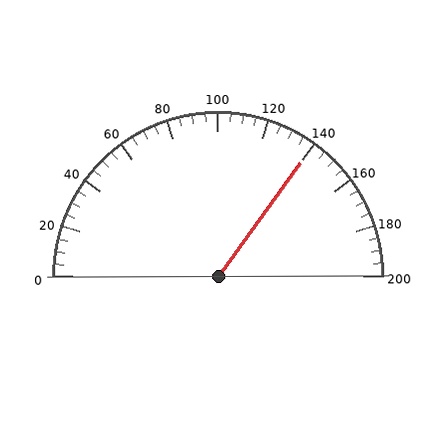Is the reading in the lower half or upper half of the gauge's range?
The reading is in the upper half of the range (0 to 200).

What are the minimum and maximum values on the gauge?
The gauge ranges from 0 to 200.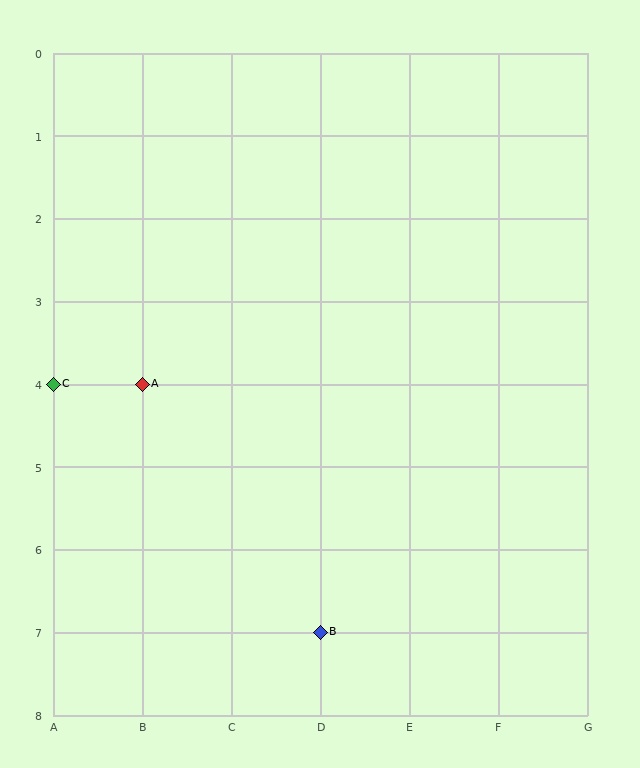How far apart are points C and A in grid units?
Points C and A are 1 column apart.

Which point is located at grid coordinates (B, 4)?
Point A is at (B, 4).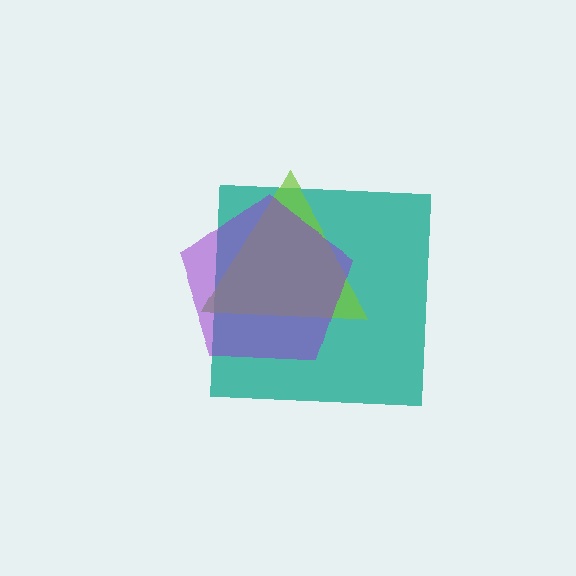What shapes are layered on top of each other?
The layered shapes are: a teal square, a lime triangle, a purple pentagon.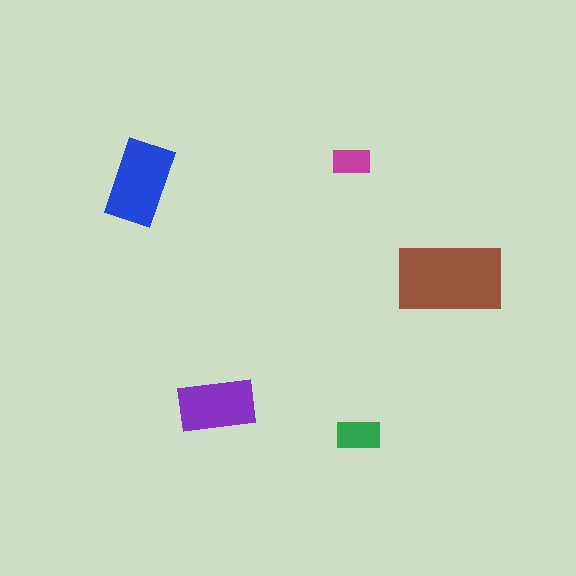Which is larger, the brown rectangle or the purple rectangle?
The brown one.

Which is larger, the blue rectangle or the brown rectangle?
The brown one.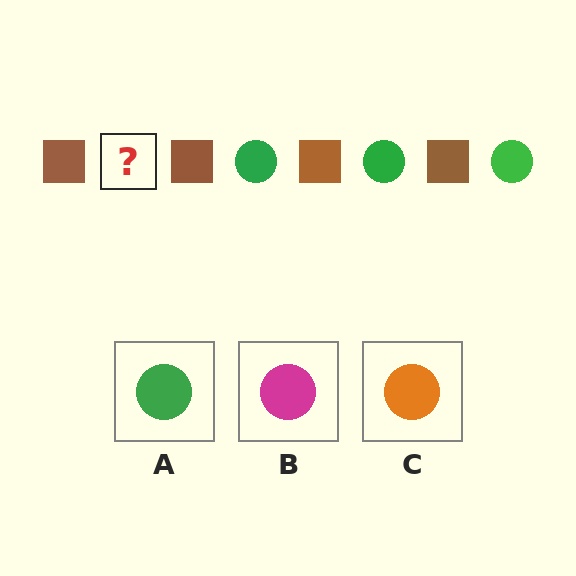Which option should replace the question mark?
Option A.